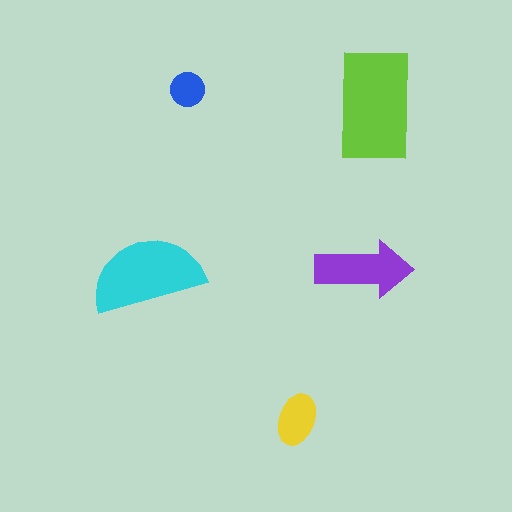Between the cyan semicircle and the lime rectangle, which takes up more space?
The lime rectangle.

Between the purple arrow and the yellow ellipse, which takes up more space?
The purple arrow.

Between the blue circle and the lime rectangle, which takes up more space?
The lime rectangle.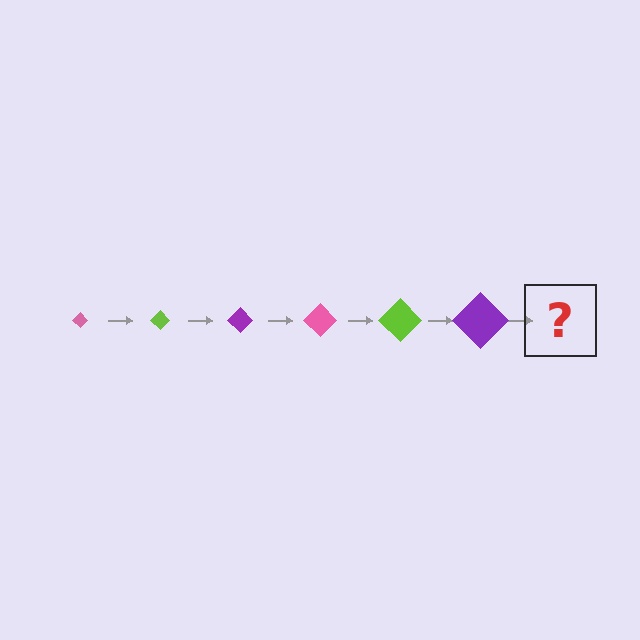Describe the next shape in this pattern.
It should be a pink diamond, larger than the previous one.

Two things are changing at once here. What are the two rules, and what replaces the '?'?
The two rules are that the diamond grows larger each step and the color cycles through pink, lime, and purple. The '?' should be a pink diamond, larger than the previous one.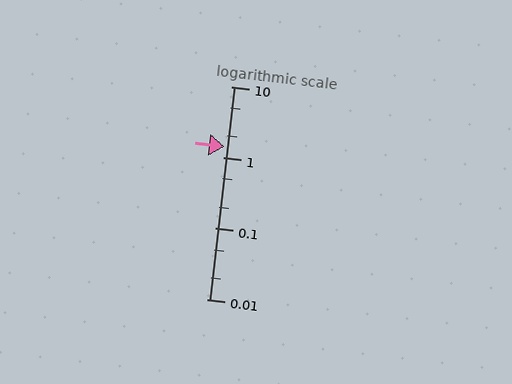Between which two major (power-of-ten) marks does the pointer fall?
The pointer is between 1 and 10.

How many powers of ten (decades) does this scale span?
The scale spans 3 decades, from 0.01 to 10.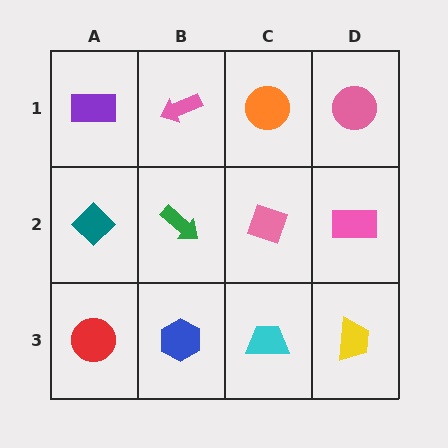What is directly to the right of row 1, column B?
An orange circle.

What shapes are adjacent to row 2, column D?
A pink circle (row 1, column D), a yellow trapezoid (row 3, column D), a pink diamond (row 2, column C).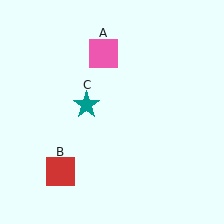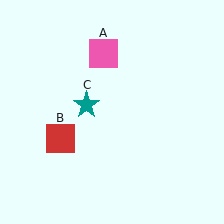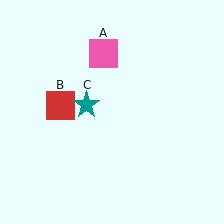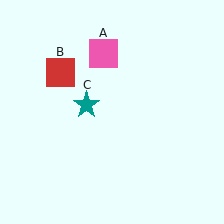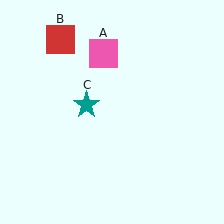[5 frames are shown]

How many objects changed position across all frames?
1 object changed position: red square (object B).